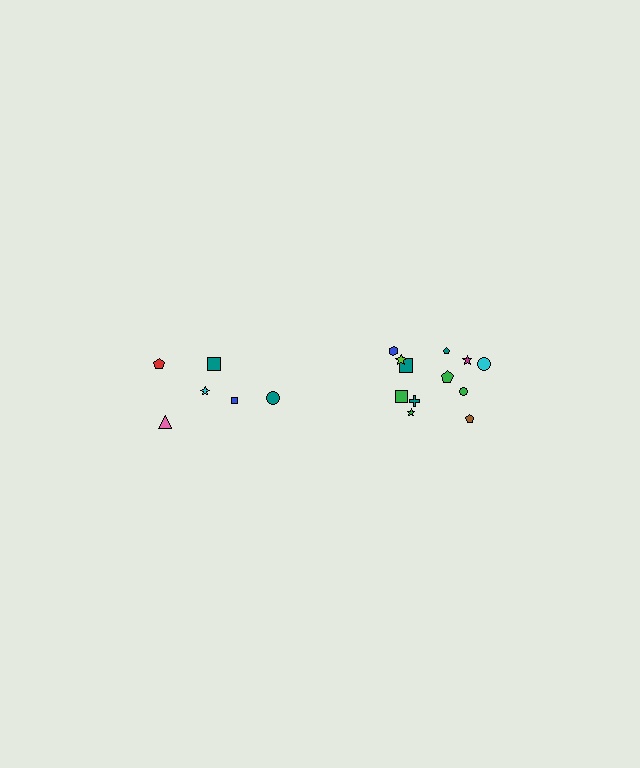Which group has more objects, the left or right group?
The right group.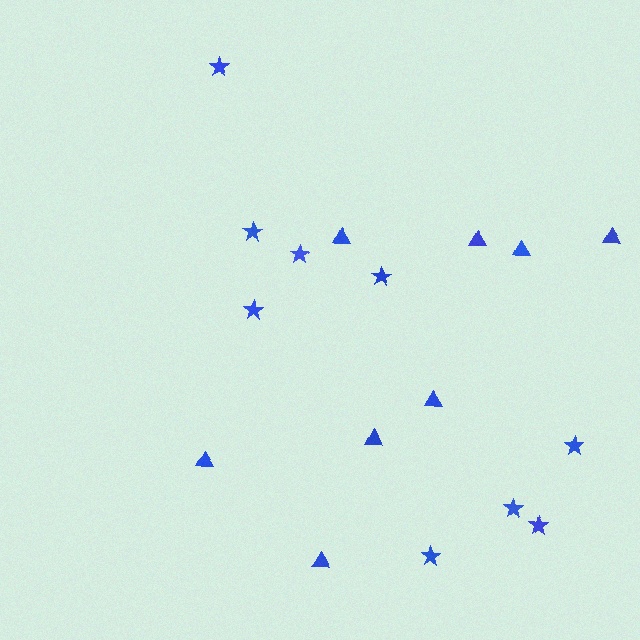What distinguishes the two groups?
There are 2 groups: one group of triangles (8) and one group of stars (9).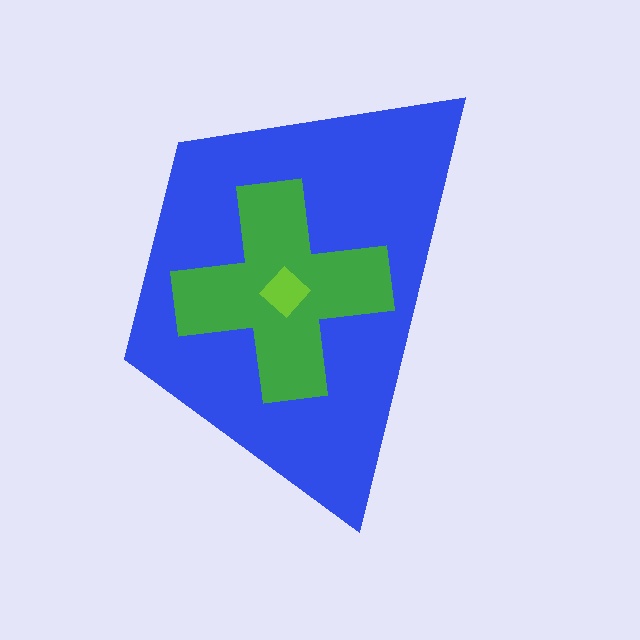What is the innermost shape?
The lime diamond.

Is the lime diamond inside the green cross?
Yes.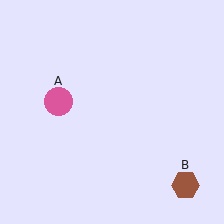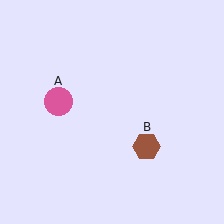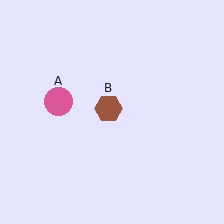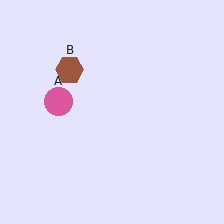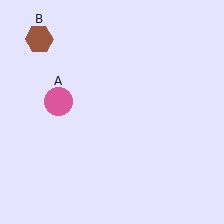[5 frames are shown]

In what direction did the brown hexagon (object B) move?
The brown hexagon (object B) moved up and to the left.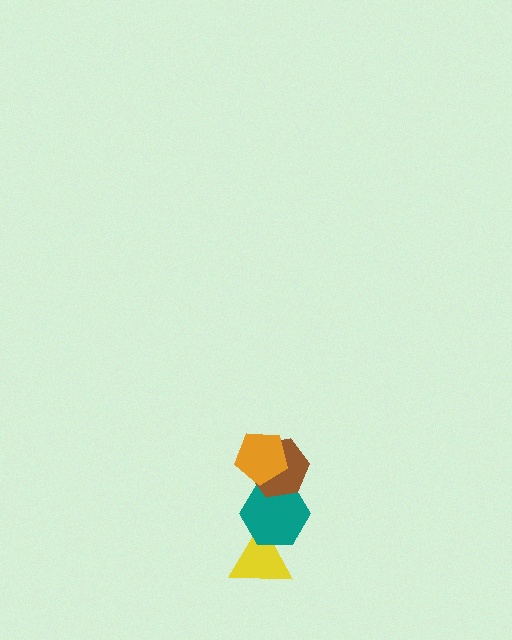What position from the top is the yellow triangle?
The yellow triangle is 4th from the top.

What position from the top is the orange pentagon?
The orange pentagon is 1st from the top.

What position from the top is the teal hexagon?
The teal hexagon is 3rd from the top.